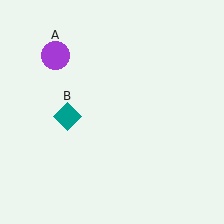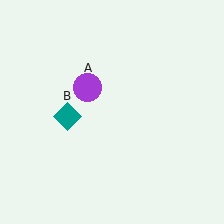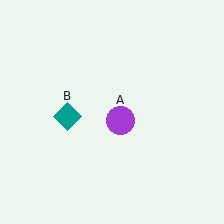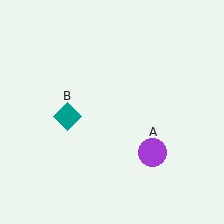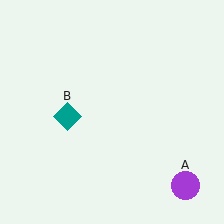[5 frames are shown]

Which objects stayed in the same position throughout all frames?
Teal diamond (object B) remained stationary.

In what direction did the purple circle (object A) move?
The purple circle (object A) moved down and to the right.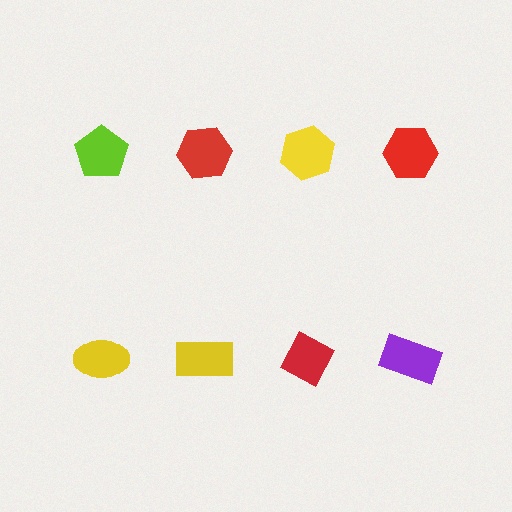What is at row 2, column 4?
A purple rectangle.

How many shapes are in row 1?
4 shapes.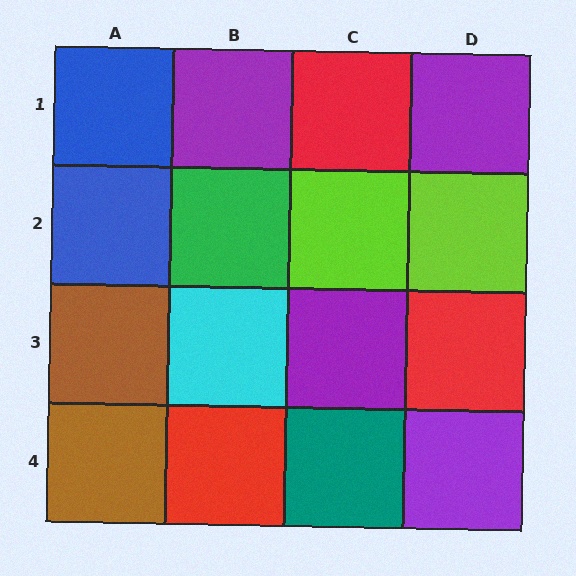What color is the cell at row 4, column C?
Teal.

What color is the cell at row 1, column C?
Red.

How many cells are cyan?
1 cell is cyan.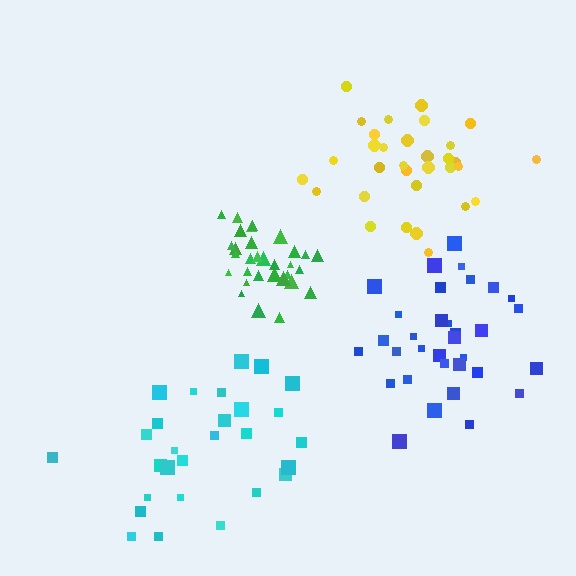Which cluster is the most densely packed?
Green.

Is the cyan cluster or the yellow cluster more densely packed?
Yellow.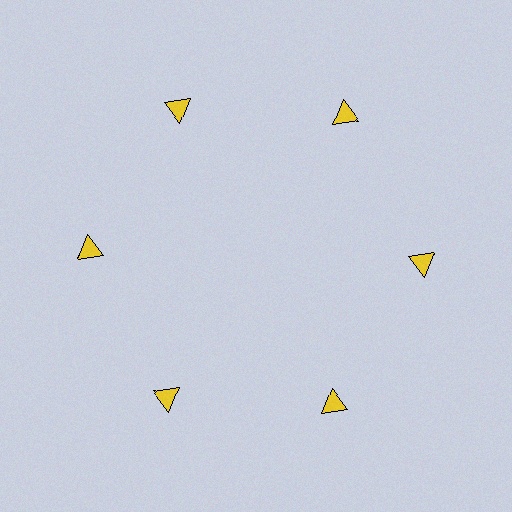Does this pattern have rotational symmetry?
Yes, this pattern has 6-fold rotational symmetry. It looks the same after rotating 60 degrees around the center.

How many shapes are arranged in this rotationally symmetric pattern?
There are 6 shapes, arranged in 6 groups of 1.